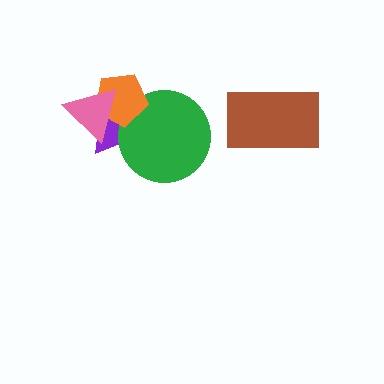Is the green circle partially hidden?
Yes, it is partially covered by another shape.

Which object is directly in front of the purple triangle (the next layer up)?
The green circle is directly in front of the purple triangle.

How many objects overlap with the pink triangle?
2 objects overlap with the pink triangle.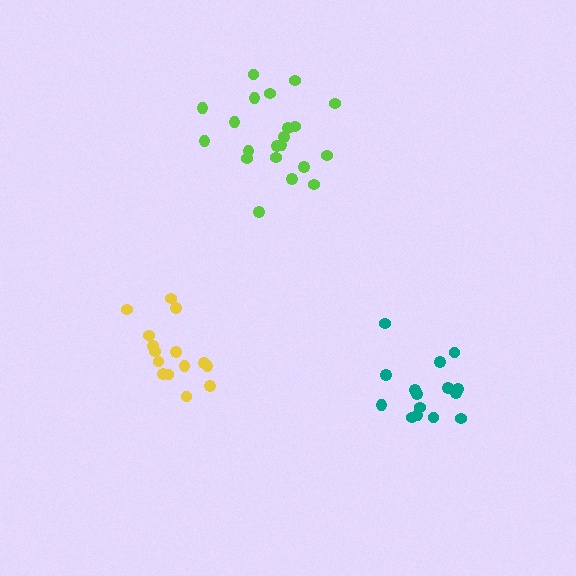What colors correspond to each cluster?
The clusters are colored: teal, yellow, lime.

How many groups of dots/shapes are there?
There are 3 groups.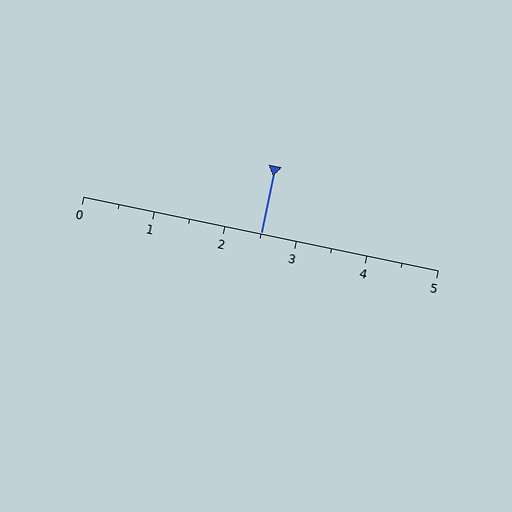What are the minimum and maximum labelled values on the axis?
The axis runs from 0 to 5.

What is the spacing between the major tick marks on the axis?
The major ticks are spaced 1 apart.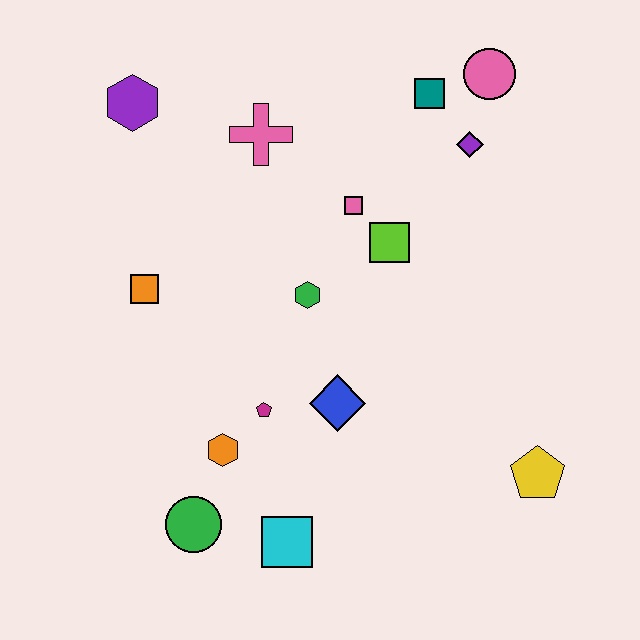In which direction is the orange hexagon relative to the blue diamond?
The orange hexagon is to the left of the blue diamond.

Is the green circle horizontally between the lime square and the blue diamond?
No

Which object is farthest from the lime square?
The green circle is farthest from the lime square.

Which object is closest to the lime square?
The pink square is closest to the lime square.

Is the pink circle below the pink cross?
No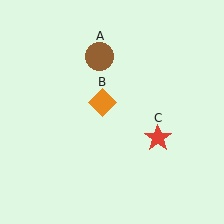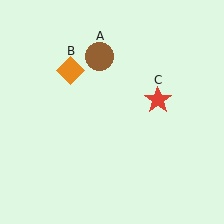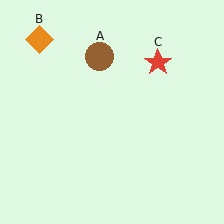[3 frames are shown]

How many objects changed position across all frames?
2 objects changed position: orange diamond (object B), red star (object C).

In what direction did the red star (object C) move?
The red star (object C) moved up.